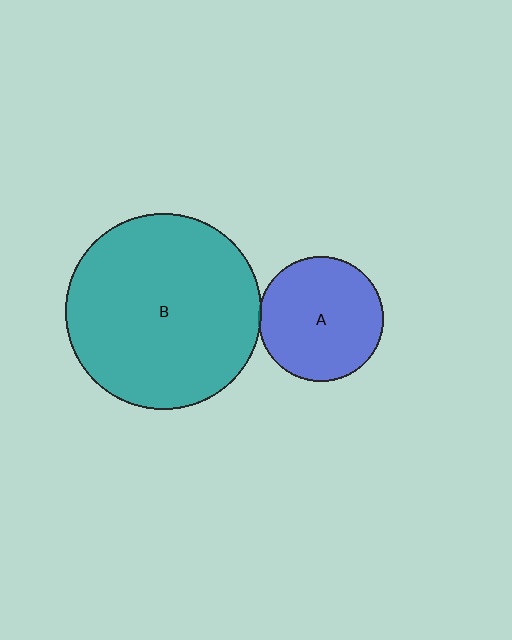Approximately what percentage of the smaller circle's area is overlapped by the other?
Approximately 5%.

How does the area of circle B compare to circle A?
Approximately 2.5 times.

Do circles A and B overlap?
Yes.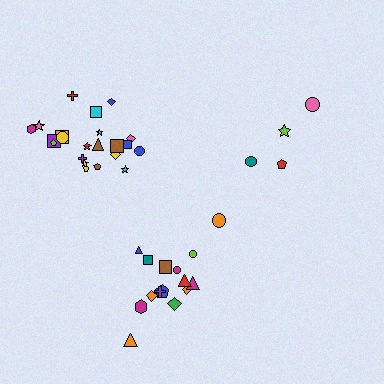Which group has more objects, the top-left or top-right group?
The top-left group.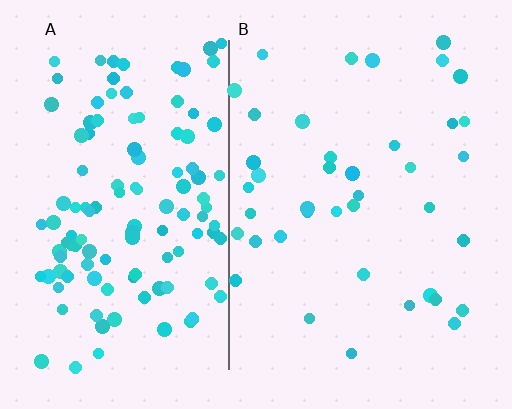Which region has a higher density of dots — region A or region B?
A (the left).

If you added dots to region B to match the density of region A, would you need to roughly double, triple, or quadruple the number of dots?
Approximately triple.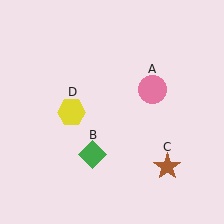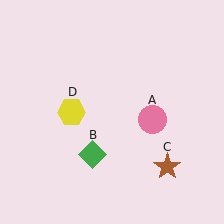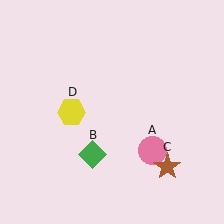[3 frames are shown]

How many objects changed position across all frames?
1 object changed position: pink circle (object A).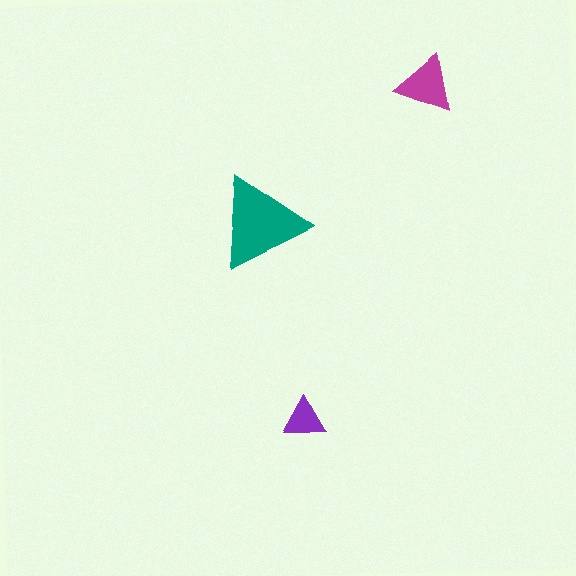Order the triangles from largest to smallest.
the teal one, the magenta one, the purple one.